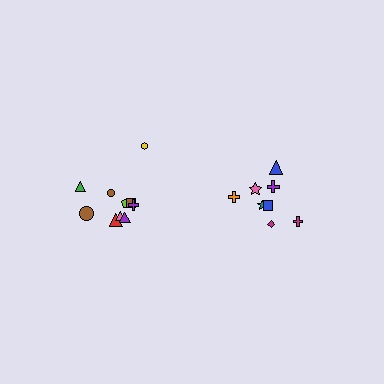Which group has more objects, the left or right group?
The left group.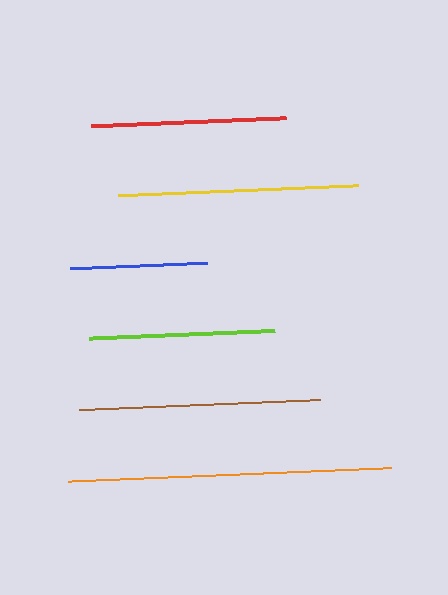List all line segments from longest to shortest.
From longest to shortest: orange, brown, yellow, red, lime, blue.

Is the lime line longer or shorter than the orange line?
The orange line is longer than the lime line.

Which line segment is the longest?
The orange line is the longest at approximately 324 pixels.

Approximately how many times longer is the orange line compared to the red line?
The orange line is approximately 1.7 times the length of the red line.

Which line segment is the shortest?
The blue line is the shortest at approximately 136 pixels.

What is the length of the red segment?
The red segment is approximately 195 pixels long.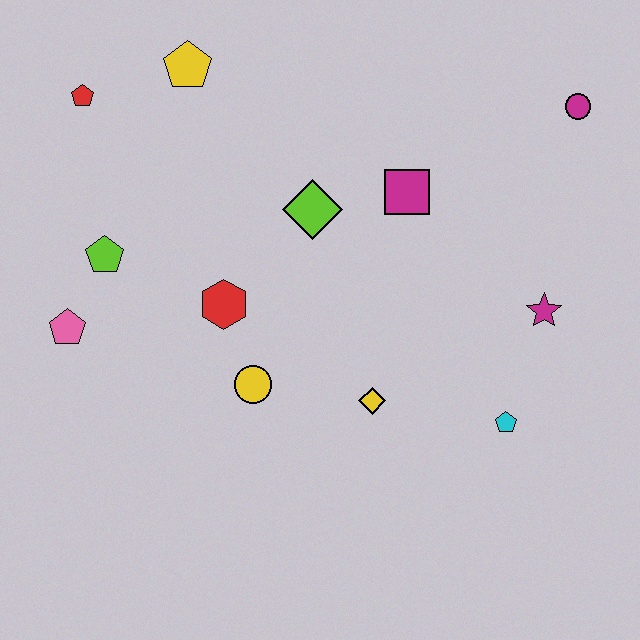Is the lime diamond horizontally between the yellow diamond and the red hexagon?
Yes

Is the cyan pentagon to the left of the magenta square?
No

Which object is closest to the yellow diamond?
The yellow circle is closest to the yellow diamond.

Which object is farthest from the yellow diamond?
The red pentagon is farthest from the yellow diamond.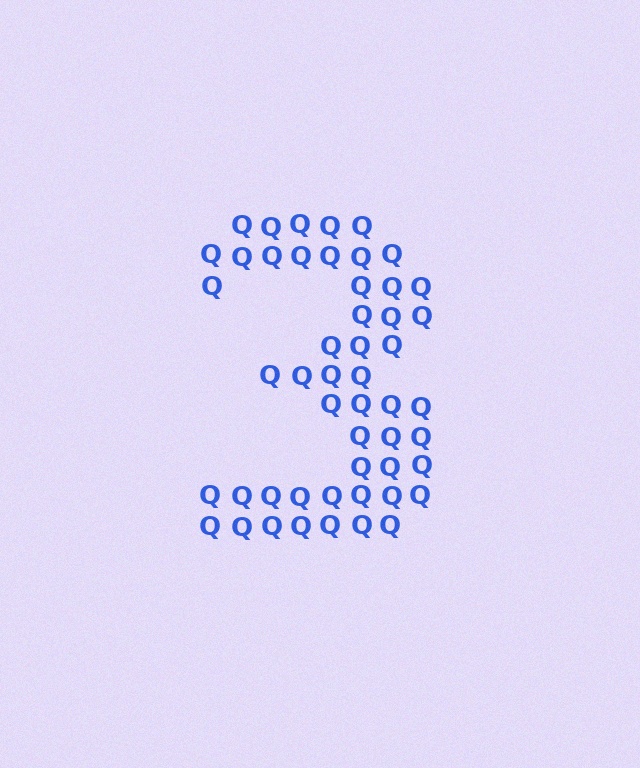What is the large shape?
The large shape is the digit 3.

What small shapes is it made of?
It is made of small letter Q's.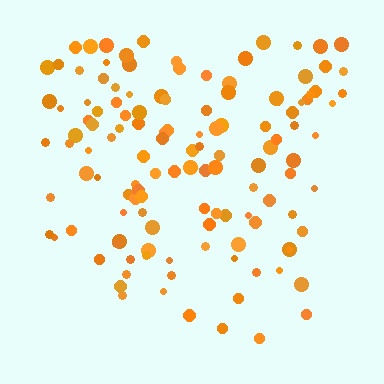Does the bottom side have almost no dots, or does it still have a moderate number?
Still a moderate number, just noticeably fewer than the top.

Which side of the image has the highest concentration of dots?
The top.